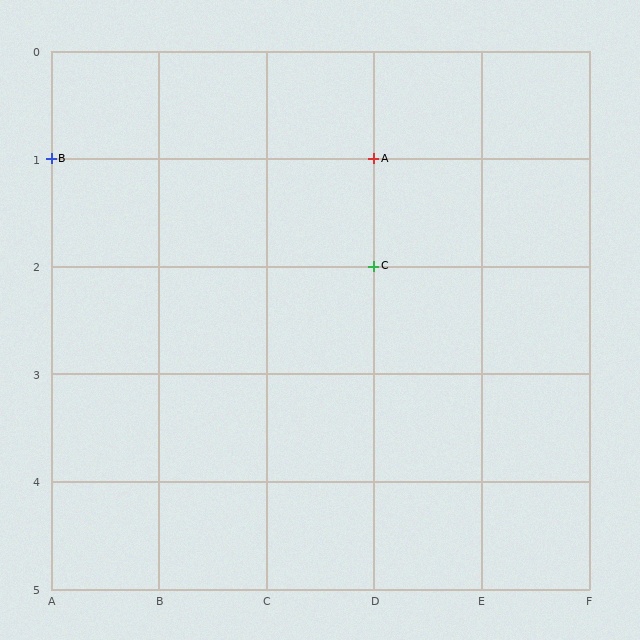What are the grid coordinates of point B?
Point B is at grid coordinates (A, 1).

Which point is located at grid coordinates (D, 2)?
Point C is at (D, 2).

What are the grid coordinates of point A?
Point A is at grid coordinates (D, 1).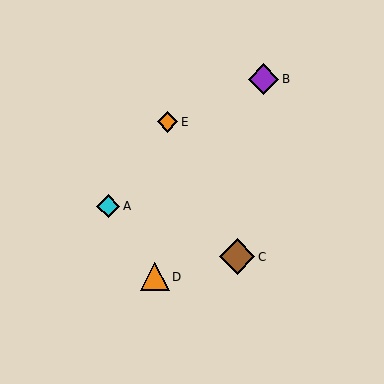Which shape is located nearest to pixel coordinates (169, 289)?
The orange triangle (labeled D) at (155, 277) is nearest to that location.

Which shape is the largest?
The brown diamond (labeled C) is the largest.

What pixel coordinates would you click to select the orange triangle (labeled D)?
Click at (155, 277) to select the orange triangle D.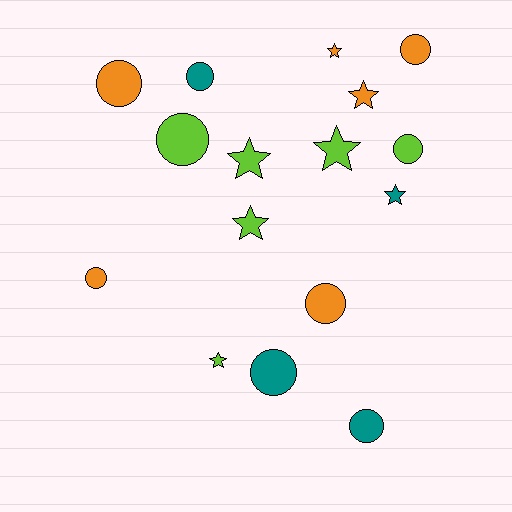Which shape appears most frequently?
Circle, with 9 objects.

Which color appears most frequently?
Lime, with 6 objects.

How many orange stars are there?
There are 2 orange stars.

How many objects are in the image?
There are 16 objects.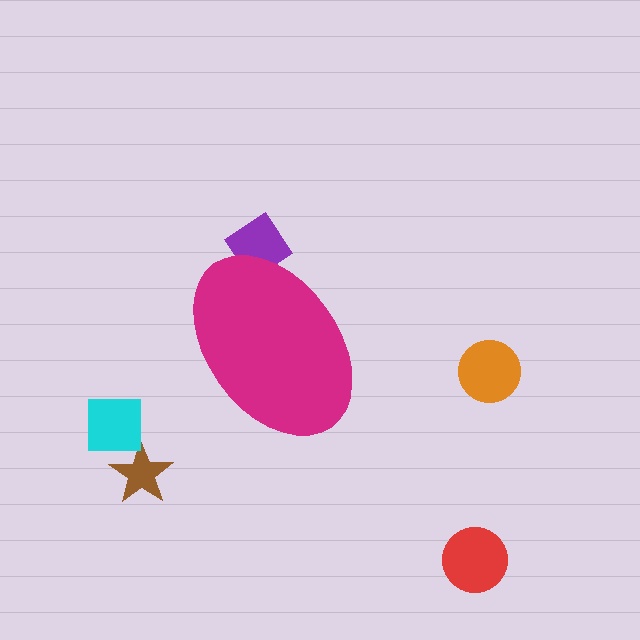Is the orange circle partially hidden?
No, the orange circle is fully visible.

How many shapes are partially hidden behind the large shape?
1 shape is partially hidden.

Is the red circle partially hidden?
No, the red circle is fully visible.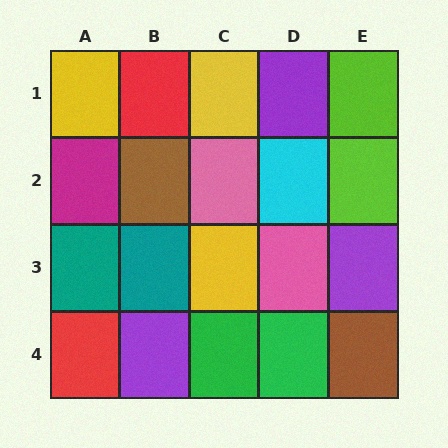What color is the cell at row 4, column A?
Red.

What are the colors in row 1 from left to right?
Yellow, red, yellow, purple, lime.